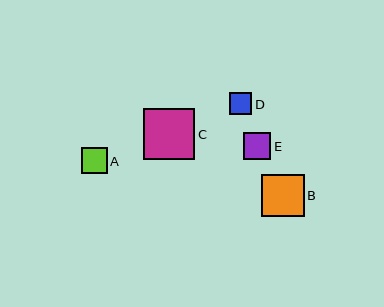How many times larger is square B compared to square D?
Square B is approximately 2.0 times the size of square D.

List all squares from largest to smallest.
From largest to smallest: C, B, E, A, D.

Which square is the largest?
Square C is the largest with a size of approximately 51 pixels.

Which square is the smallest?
Square D is the smallest with a size of approximately 22 pixels.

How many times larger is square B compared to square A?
Square B is approximately 1.7 times the size of square A.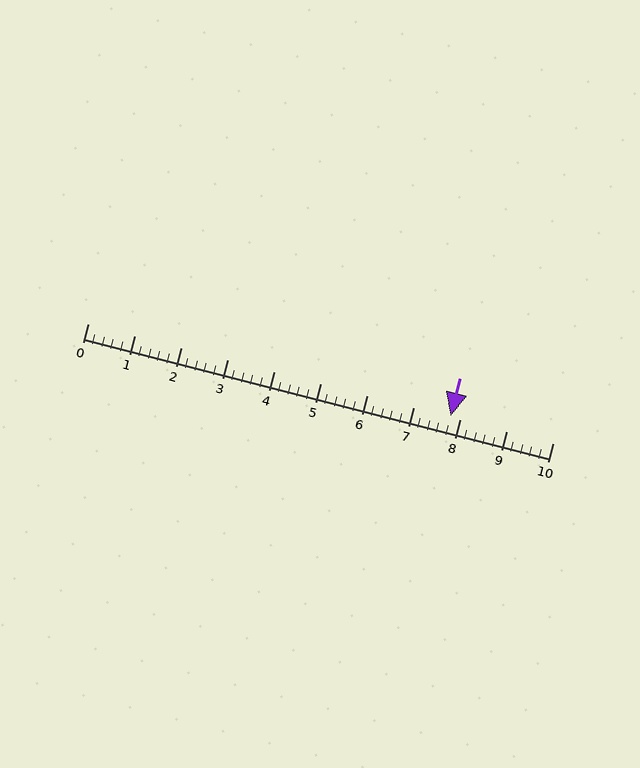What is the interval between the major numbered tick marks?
The major tick marks are spaced 1 units apart.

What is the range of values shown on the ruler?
The ruler shows values from 0 to 10.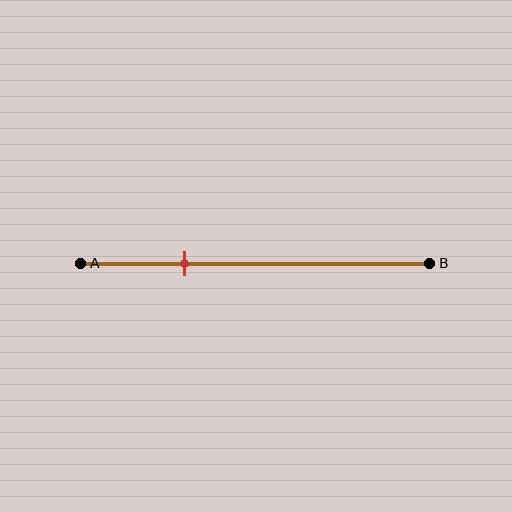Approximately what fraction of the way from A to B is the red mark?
The red mark is approximately 30% of the way from A to B.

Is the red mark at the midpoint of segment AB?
No, the mark is at about 30% from A, not at the 50% midpoint.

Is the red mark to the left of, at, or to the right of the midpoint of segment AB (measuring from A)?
The red mark is to the left of the midpoint of segment AB.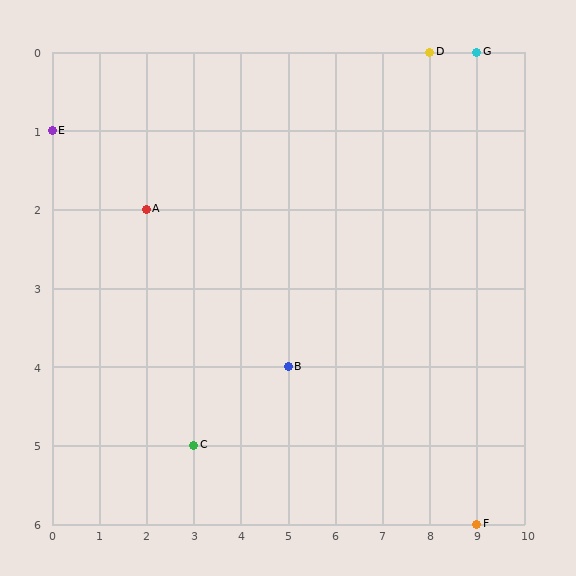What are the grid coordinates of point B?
Point B is at grid coordinates (5, 4).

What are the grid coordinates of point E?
Point E is at grid coordinates (0, 1).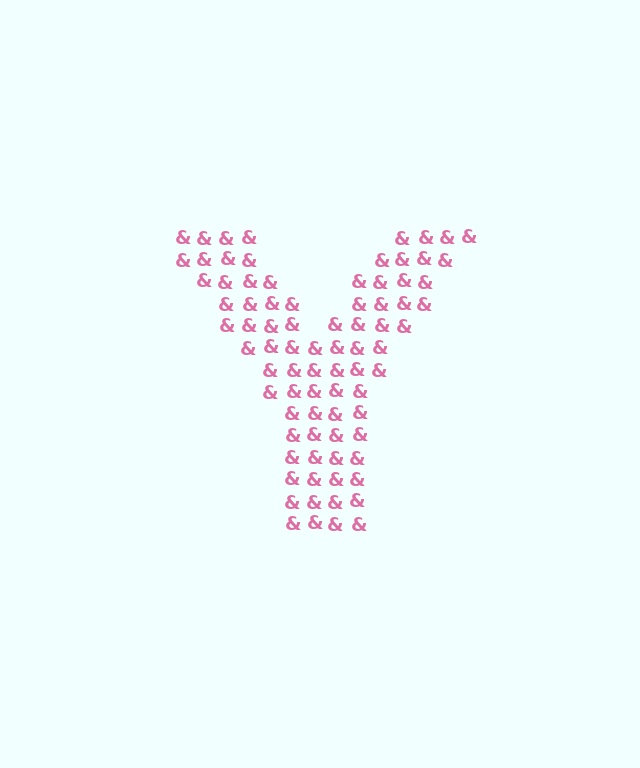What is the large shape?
The large shape is the letter Y.